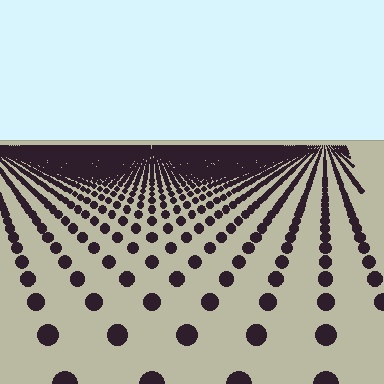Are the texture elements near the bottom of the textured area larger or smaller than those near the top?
Larger. Near the bottom, elements are closer to the viewer and appear at a bigger on-screen size.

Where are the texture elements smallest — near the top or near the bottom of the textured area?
Near the top.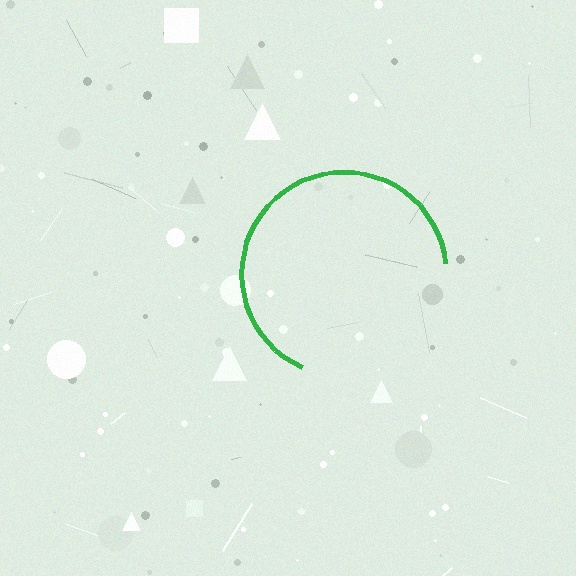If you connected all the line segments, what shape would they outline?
They would outline a circle.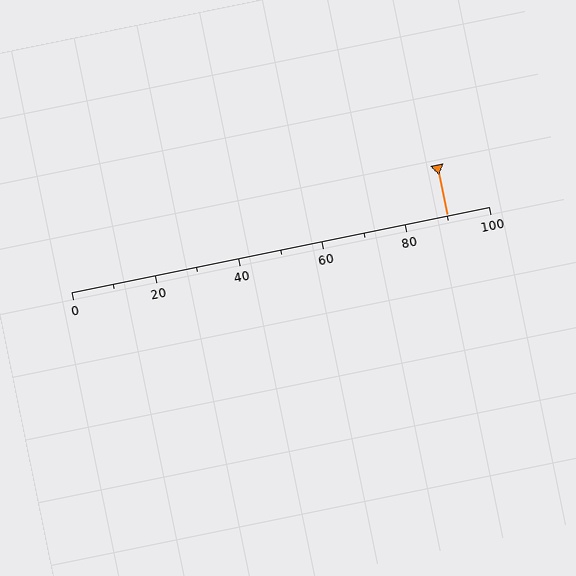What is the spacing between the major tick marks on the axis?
The major ticks are spaced 20 apart.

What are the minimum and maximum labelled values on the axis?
The axis runs from 0 to 100.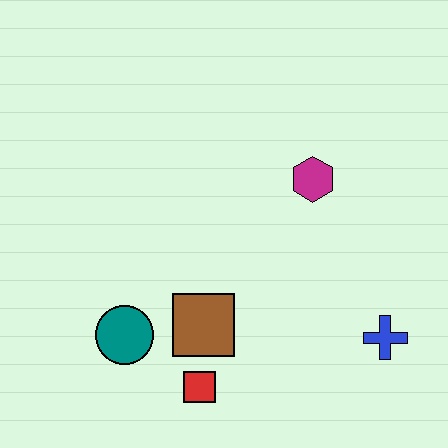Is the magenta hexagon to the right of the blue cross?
No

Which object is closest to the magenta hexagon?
The blue cross is closest to the magenta hexagon.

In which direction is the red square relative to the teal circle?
The red square is to the right of the teal circle.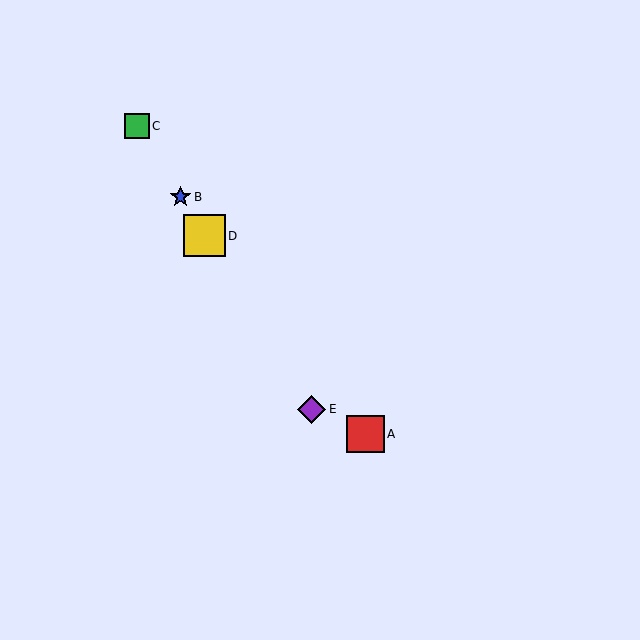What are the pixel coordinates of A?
Object A is at (366, 434).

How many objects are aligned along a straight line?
4 objects (B, C, D, E) are aligned along a straight line.